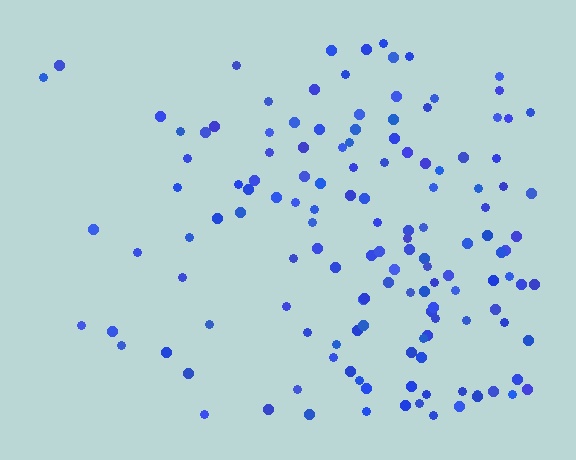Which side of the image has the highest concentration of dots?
The right.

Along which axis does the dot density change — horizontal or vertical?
Horizontal.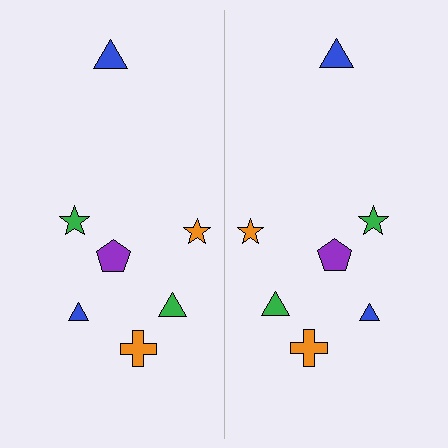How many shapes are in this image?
There are 14 shapes in this image.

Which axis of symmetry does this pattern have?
The pattern has a vertical axis of symmetry running through the center of the image.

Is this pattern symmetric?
Yes, this pattern has bilateral (reflection) symmetry.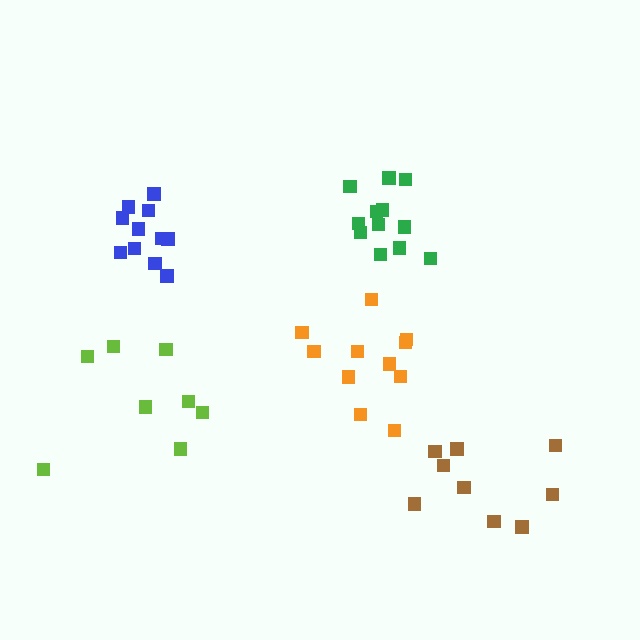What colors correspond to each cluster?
The clusters are colored: green, orange, lime, blue, brown.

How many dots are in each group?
Group 1: 12 dots, Group 2: 11 dots, Group 3: 8 dots, Group 4: 11 dots, Group 5: 9 dots (51 total).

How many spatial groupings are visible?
There are 5 spatial groupings.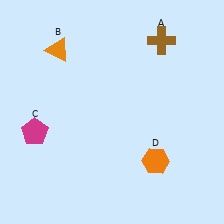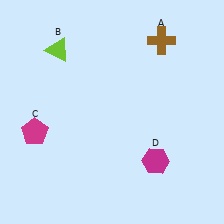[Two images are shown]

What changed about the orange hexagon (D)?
In Image 1, D is orange. In Image 2, it changed to magenta.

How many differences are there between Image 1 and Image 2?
There are 2 differences between the two images.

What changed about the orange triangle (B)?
In Image 1, B is orange. In Image 2, it changed to lime.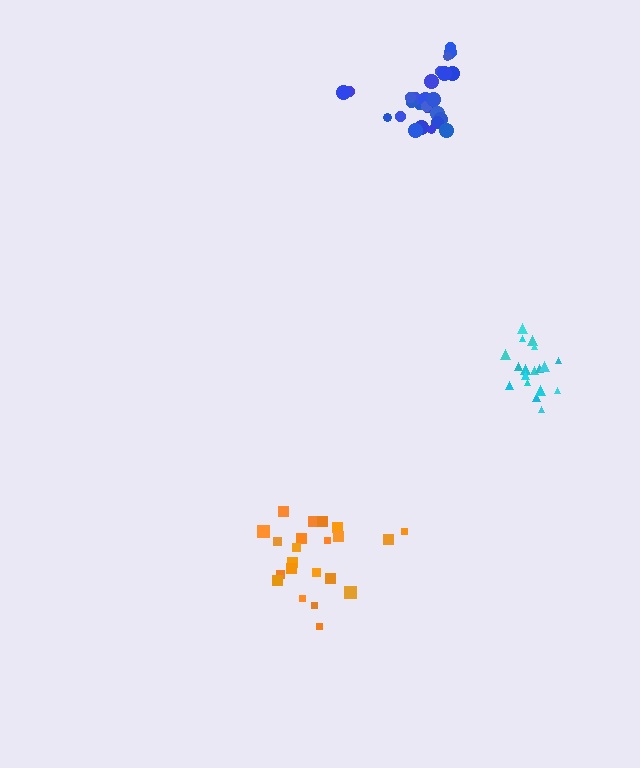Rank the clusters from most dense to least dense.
blue, cyan, orange.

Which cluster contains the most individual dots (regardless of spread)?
Blue (27).